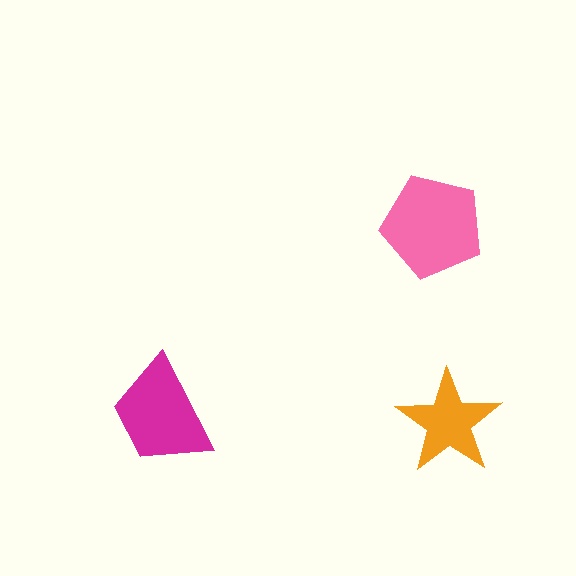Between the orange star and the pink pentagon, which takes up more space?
The pink pentagon.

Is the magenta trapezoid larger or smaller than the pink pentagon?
Smaller.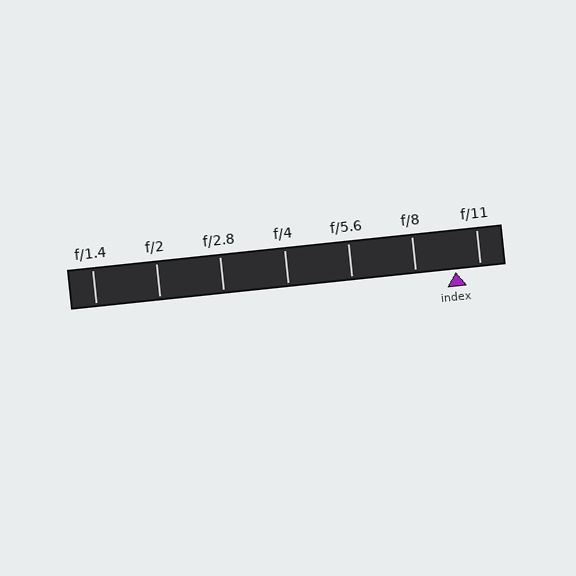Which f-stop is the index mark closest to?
The index mark is closest to f/11.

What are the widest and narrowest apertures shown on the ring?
The widest aperture shown is f/1.4 and the narrowest is f/11.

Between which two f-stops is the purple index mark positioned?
The index mark is between f/8 and f/11.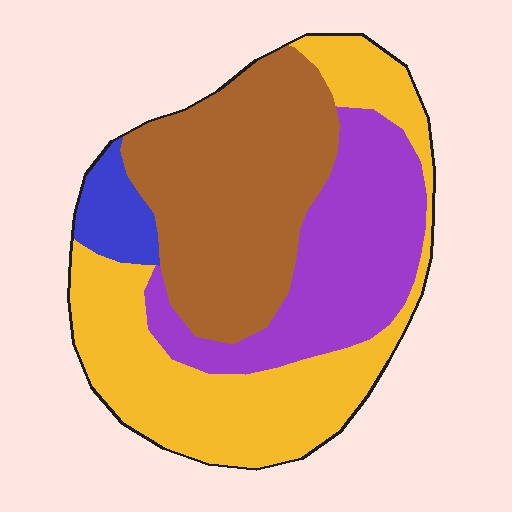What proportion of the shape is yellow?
Yellow takes up about one third (1/3) of the shape.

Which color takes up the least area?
Blue, at roughly 5%.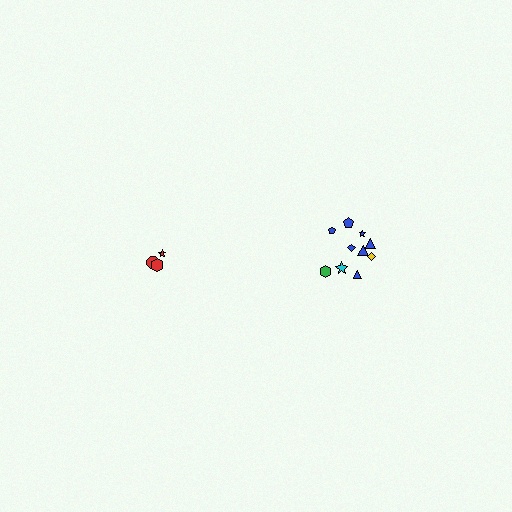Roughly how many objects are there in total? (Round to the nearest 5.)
Roughly 15 objects in total.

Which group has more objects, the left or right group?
The right group.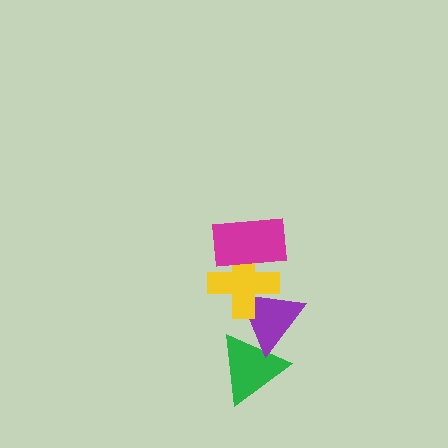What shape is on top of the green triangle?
The purple triangle is on top of the green triangle.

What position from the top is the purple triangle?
The purple triangle is 3rd from the top.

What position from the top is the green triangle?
The green triangle is 4th from the top.